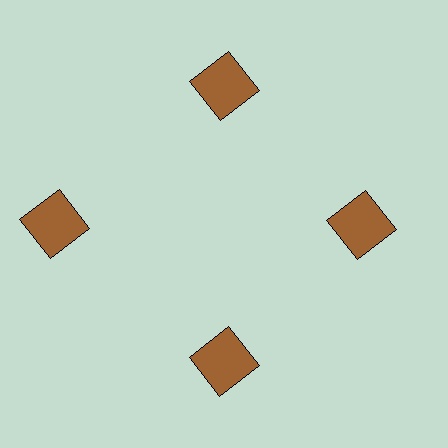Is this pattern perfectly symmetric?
No. The 4 brown squares are arranged in a ring, but one element near the 9 o'clock position is pushed outward from the center, breaking the 4-fold rotational symmetry.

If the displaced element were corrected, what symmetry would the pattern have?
It would have 4-fold rotational symmetry — the pattern would map onto itself every 90 degrees.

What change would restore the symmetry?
The symmetry would be restored by moving it inward, back onto the ring so that all 4 squares sit at equal angles and equal distance from the center.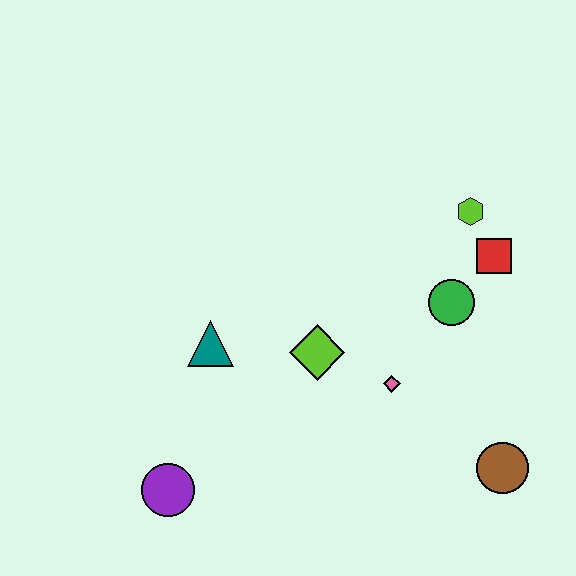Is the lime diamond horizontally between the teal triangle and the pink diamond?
Yes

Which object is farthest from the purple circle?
The lime hexagon is farthest from the purple circle.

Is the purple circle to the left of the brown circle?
Yes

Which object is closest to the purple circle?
The teal triangle is closest to the purple circle.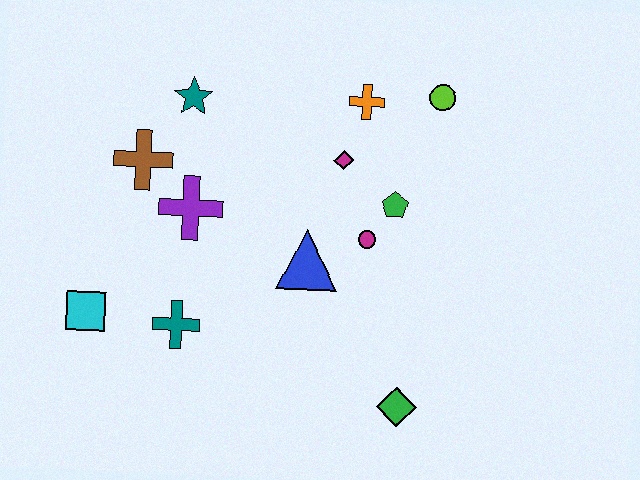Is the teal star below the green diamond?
No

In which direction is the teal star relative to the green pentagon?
The teal star is to the left of the green pentagon.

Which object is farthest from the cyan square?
The lime circle is farthest from the cyan square.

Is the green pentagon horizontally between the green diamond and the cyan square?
Yes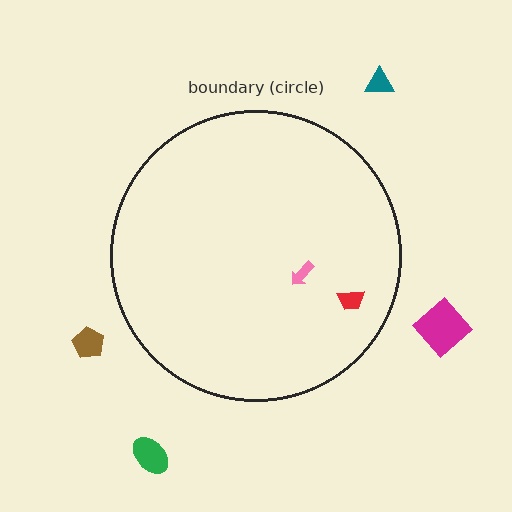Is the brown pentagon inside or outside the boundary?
Outside.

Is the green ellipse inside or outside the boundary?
Outside.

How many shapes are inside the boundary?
2 inside, 4 outside.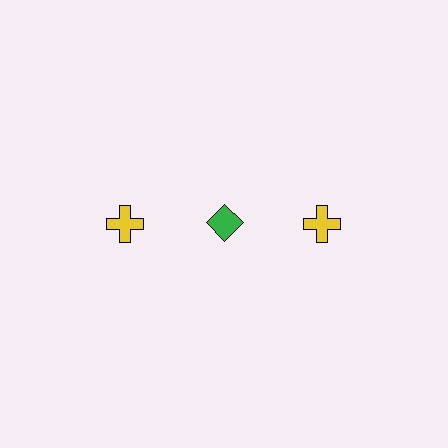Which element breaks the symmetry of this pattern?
The green diamond in the top row, second from left column breaks the symmetry. All other shapes are yellow crosses.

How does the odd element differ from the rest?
It differs in both color (green instead of yellow) and shape (diamond instead of cross).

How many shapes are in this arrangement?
There are 3 shapes arranged in a grid pattern.